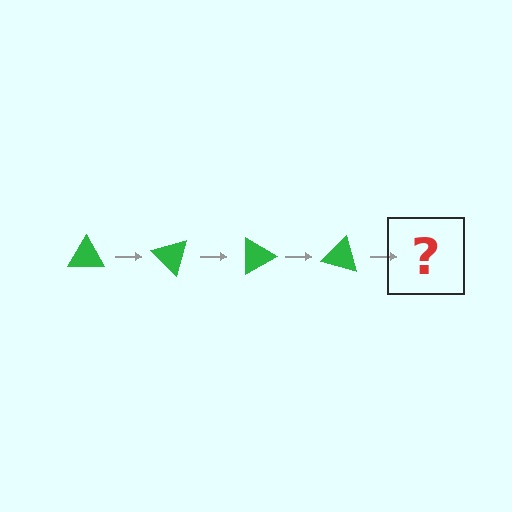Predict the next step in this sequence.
The next step is a green triangle rotated 180 degrees.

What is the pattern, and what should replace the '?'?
The pattern is that the triangle rotates 45 degrees each step. The '?' should be a green triangle rotated 180 degrees.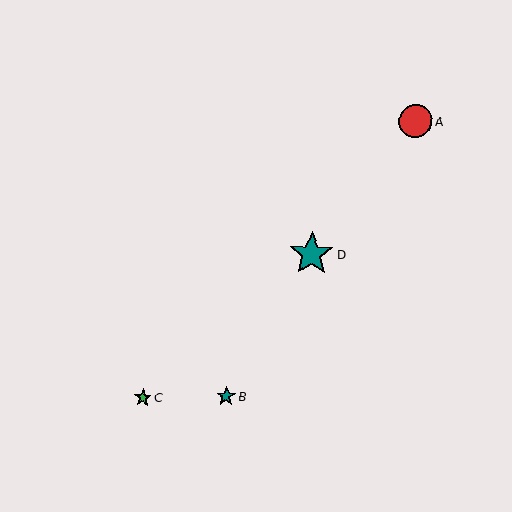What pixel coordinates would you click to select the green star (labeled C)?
Click at (143, 398) to select the green star C.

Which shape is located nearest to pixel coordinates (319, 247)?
The teal star (labeled D) at (311, 254) is nearest to that location.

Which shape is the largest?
The teal star (labeled D) is the largest.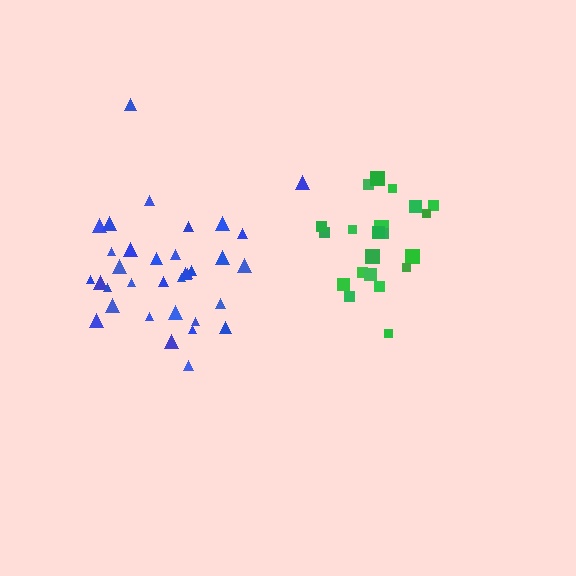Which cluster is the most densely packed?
Green.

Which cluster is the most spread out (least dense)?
Blue.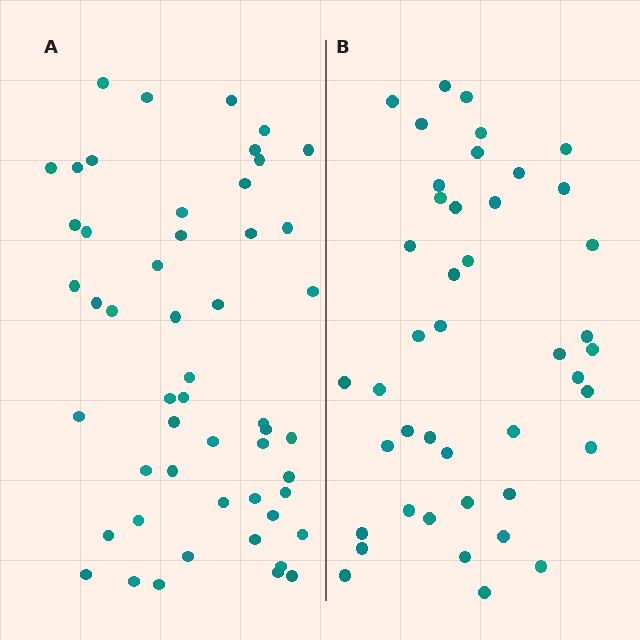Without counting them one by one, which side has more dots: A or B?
Region A (the left region) has more dots.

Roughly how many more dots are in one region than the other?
Region A has roughly 8 or so more dots than region B.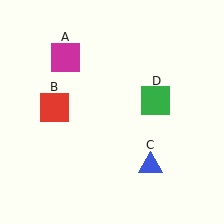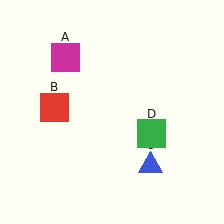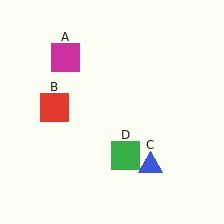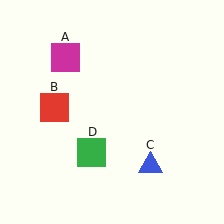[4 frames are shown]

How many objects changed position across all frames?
1 object changed position: green square (object D).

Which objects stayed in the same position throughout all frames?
Magenta square (object A) and red square (object B) and blue triangle (object C) remained stationary.